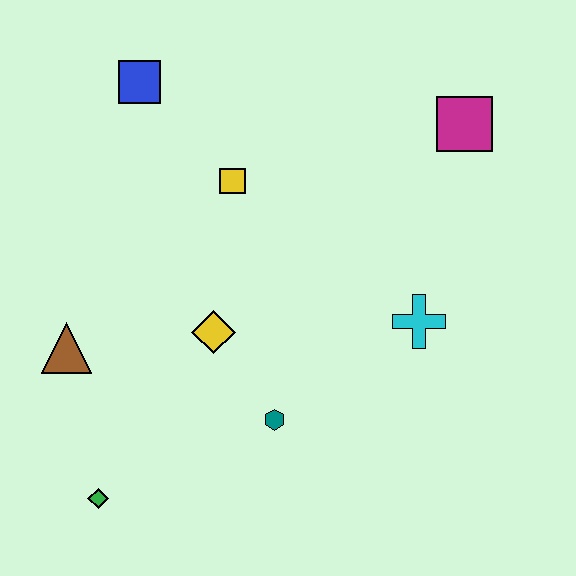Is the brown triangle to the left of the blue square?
Yes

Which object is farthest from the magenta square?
The green diamond is farthest from the magenta square.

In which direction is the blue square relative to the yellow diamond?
The blue square is above the yellow diamond.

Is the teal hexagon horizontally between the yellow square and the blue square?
No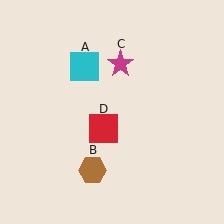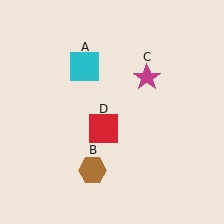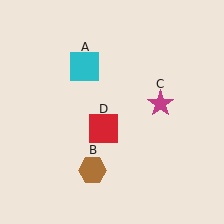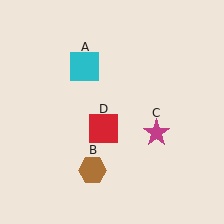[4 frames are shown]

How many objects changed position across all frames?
1 object changed position: magenta star (object C).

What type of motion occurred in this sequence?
The magenta star (object C) rotated clockwise around the center of the scene.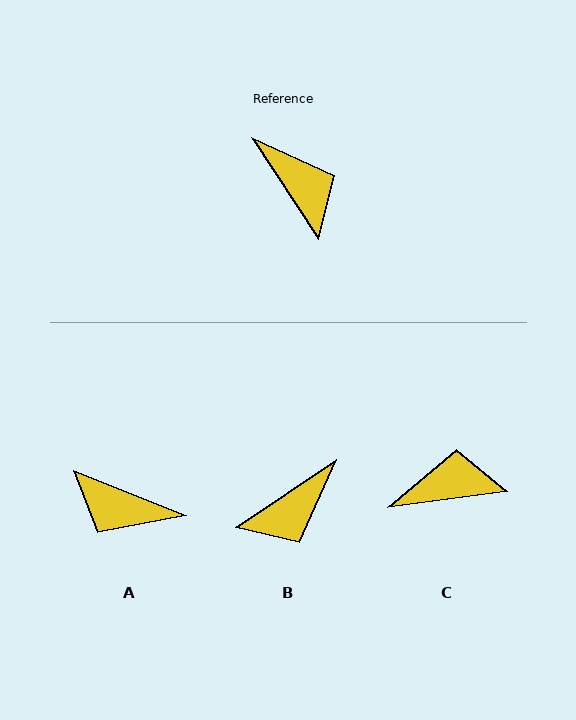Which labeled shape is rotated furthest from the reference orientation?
A, about 145 degrees away.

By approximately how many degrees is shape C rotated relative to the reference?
Approximately 64 degrees counter-clockwise.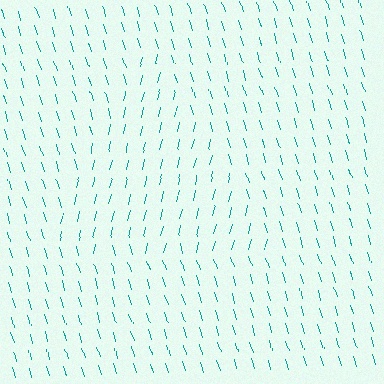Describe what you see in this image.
The image is filled with small teal line segments. A triangle region in the image has lines oriented differently from the surrounding lines, creating a visible texture boundary.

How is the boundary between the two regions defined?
The boundary is defined purely by a change in line orientation (approximately 31 degrees difference). All lines are the same color and thickness.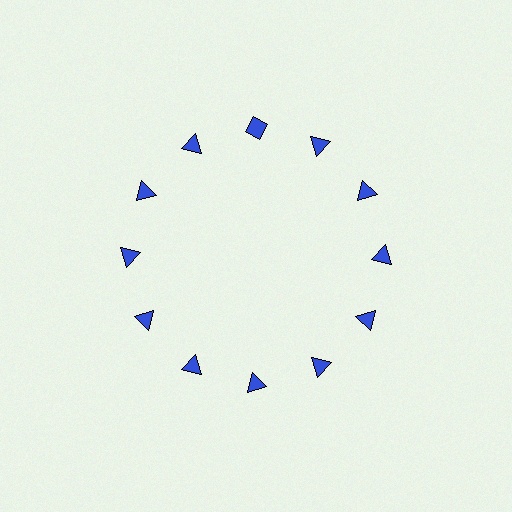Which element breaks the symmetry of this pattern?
The blue diamond at roughly the 12 o'clock position breaks the symmetry. All other shapes are blue triangles.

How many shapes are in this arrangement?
There are 12 shapes arranged in a ring pattern.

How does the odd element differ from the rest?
It has a different shape: diamond instead of triangle.